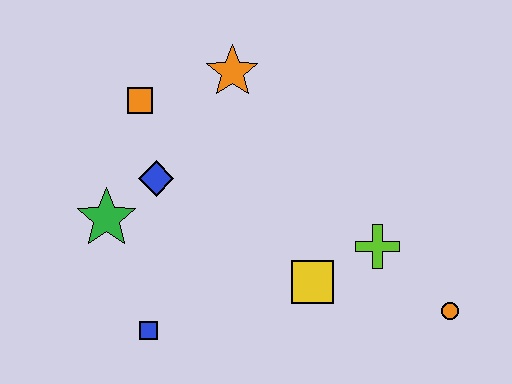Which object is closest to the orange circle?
The lime cross is closest to the orange circle.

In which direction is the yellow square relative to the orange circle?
The yellow square is to the left of the orange circle.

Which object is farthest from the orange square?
The orange circle is farthest from the orange square.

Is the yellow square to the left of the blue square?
No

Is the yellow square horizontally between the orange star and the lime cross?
Yes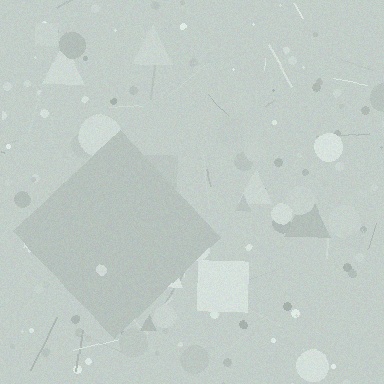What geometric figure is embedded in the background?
A diamond is embedded in the background.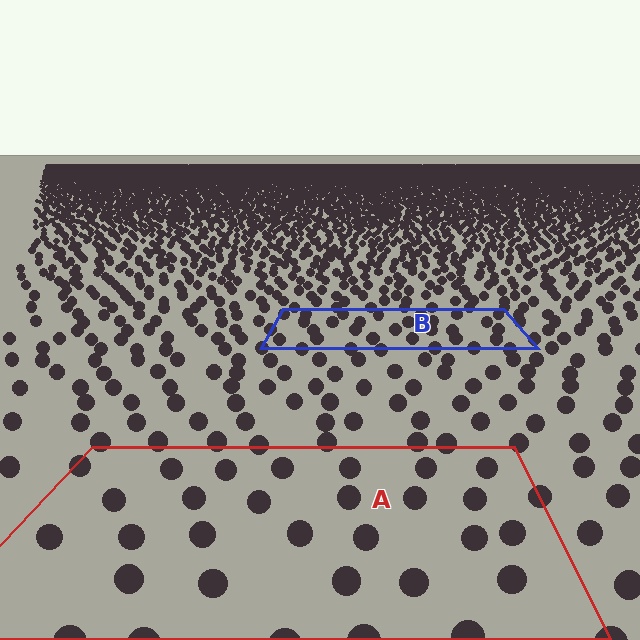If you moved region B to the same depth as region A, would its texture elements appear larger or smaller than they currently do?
They would appear larger. At a closer depth, the same texture elements are projected at a bigger on-screen size.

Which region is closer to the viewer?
Region A is closer. The texture elements there are larger and more spread out.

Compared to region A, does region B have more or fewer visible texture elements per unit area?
Region B has more texture elements per unit area — they are packed more densely because it is farther away.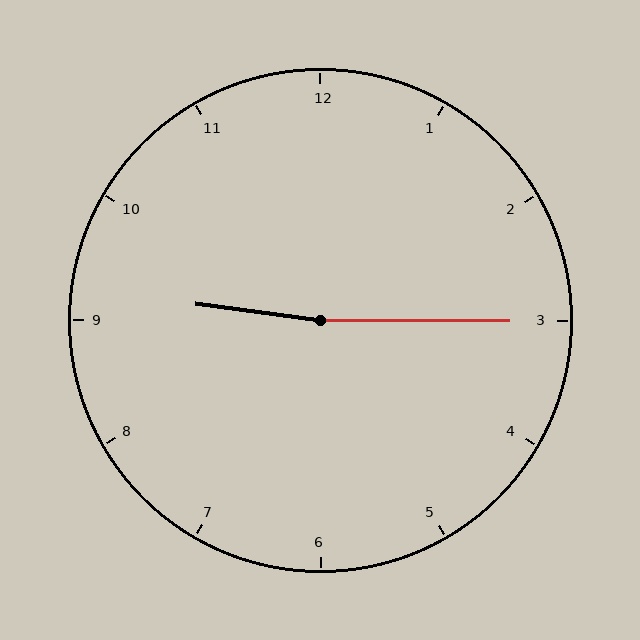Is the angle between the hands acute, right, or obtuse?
It is obtuse.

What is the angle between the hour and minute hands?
Approximately 172 degrees.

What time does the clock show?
9:15.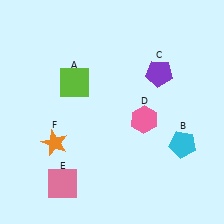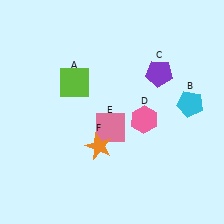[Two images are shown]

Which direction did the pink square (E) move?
The pink square (E) moved up.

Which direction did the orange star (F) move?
The orange star (F) moved right.